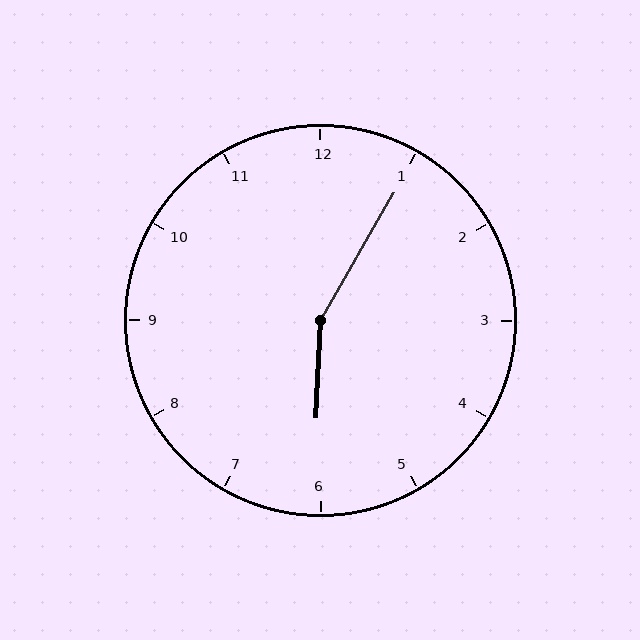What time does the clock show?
6:05.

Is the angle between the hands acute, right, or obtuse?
It is obtuse.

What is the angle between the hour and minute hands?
Approximately 152 degrees.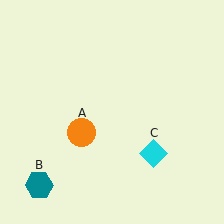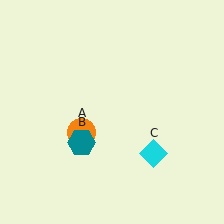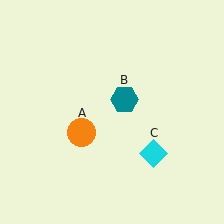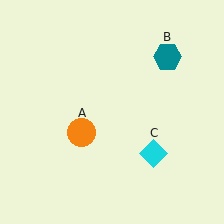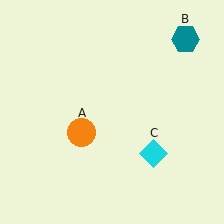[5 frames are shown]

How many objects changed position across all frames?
1 object changed position: teal hexagon (object B).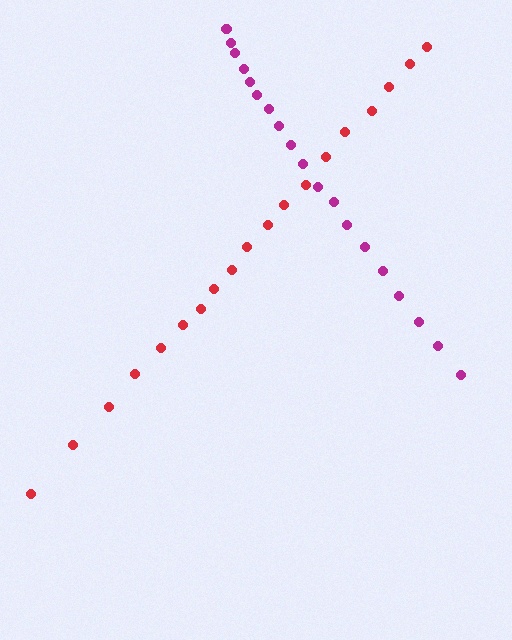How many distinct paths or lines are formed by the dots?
There are 2 distinct paths.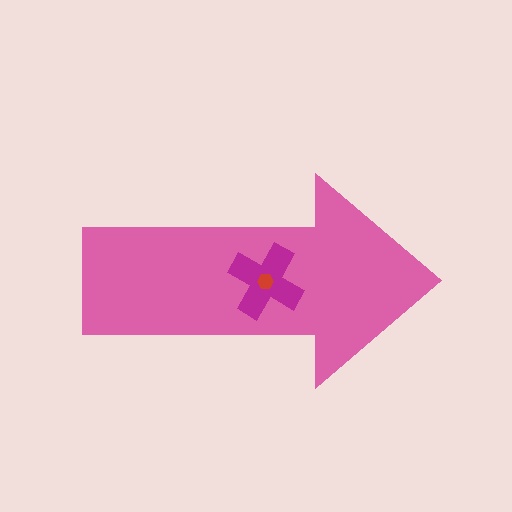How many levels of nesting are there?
3.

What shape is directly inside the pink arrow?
The magenta cross.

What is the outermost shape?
The pink arrow.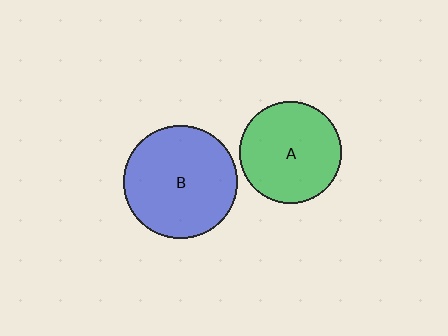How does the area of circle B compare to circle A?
Approximately 1.2 times.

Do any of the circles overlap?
No, none of the circles overlap.